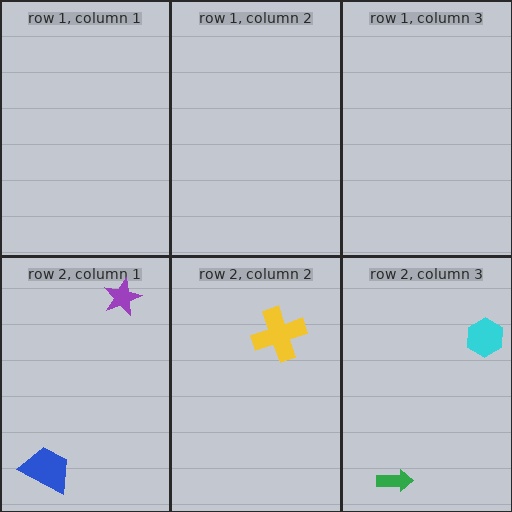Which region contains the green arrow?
The row 2, column 3 region.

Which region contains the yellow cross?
The row 2, column 2 region.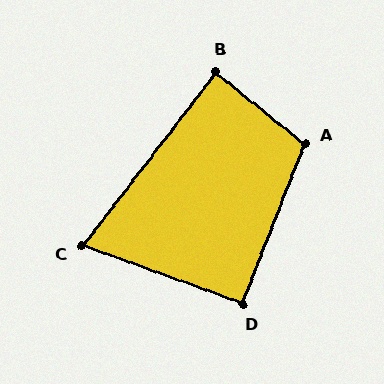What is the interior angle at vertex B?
Approximately 88 degrees (approximately right).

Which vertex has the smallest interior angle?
C, at approximately 72 degrees.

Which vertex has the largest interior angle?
A, at approximately 108 degrees.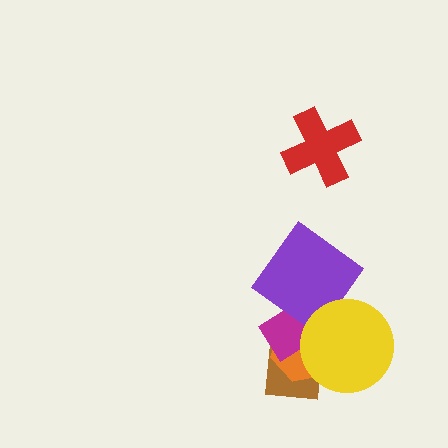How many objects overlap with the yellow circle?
4 objects overlap with the yellow circle.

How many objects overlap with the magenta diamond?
5 objects overlap with the magenta diamond.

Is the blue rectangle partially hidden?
Yes, it is partially covered by another shape.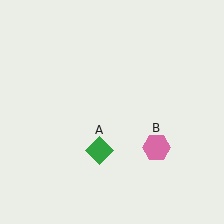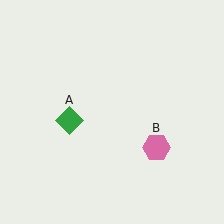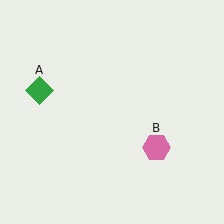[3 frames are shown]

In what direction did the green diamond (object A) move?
The green diamond (object A) moved up and to the left.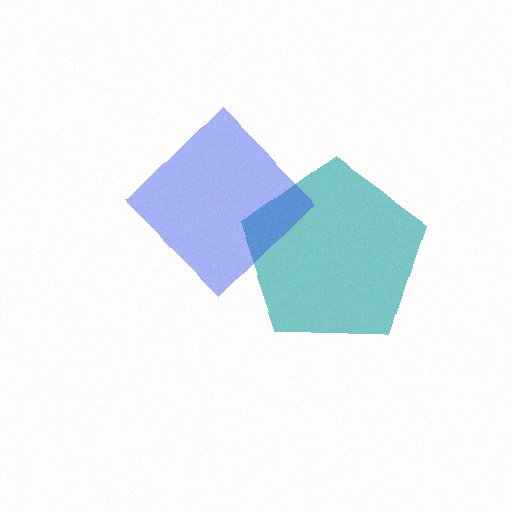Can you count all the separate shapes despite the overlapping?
Yes, there are 2 separate shapes.